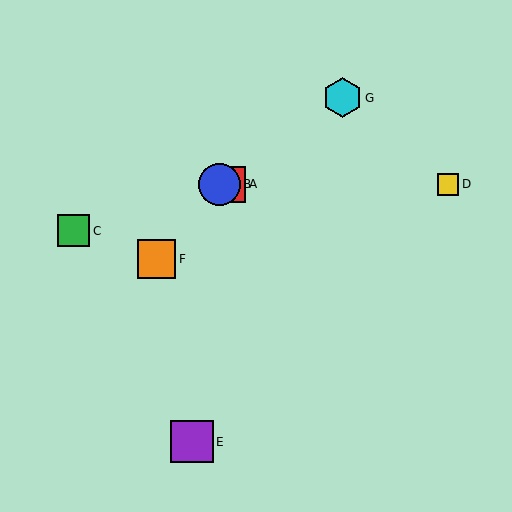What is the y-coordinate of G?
Object G is at y≈98.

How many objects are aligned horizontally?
3 objects (A, B, D) are aligned horizontally.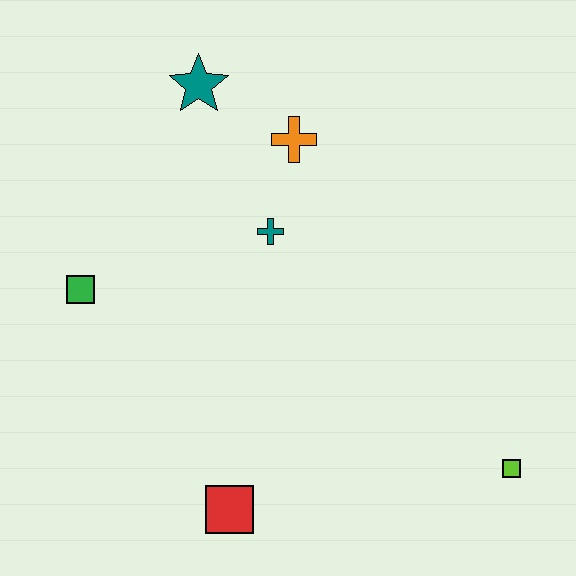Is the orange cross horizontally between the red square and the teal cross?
No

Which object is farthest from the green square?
The lime square is farthest from the green square.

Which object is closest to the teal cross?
The orange cross is closest to the teal cross.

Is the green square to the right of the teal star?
No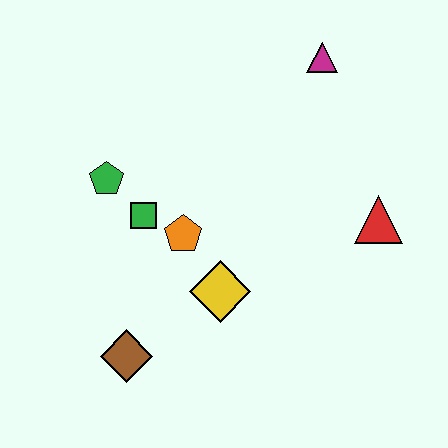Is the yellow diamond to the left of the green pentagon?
No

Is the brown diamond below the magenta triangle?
Yes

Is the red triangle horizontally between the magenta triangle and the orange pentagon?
No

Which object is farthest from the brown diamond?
The magenta triangle is farthest from the brown diamond.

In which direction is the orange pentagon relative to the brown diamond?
The orange pentagon is above the brown diamond.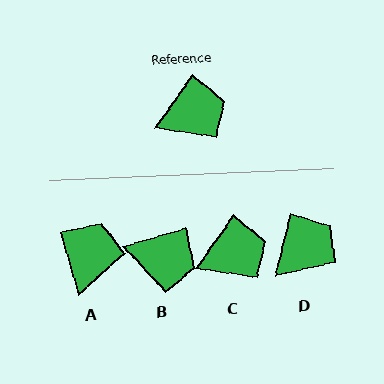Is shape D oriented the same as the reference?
No, it is off by about 22 degrees.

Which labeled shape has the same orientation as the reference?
C.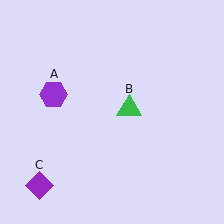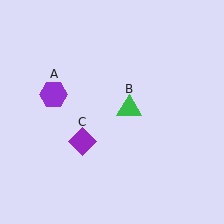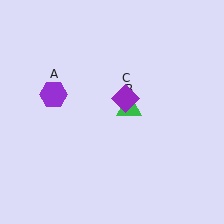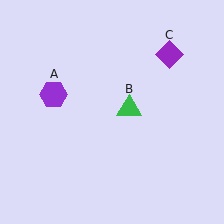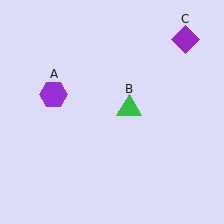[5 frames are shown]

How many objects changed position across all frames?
1 object changed position: purple diamond (object C).